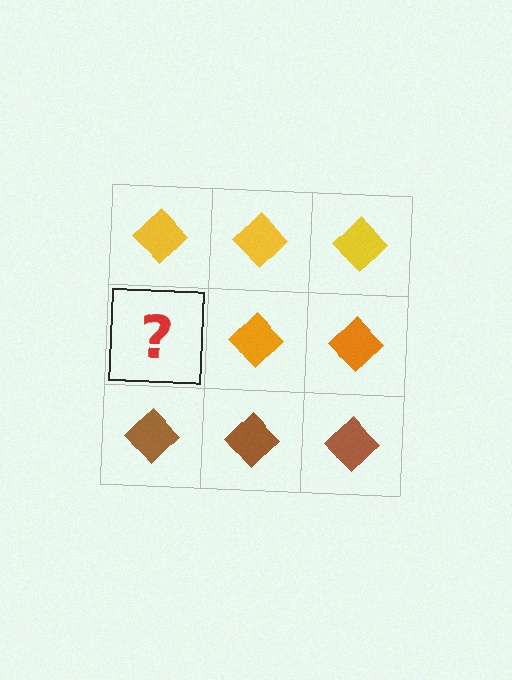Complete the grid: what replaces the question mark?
The question mark should be replaced with an orange diamond.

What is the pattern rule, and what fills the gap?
The rule is that each row has a consistent color. The gap should be filled with an orange diamond.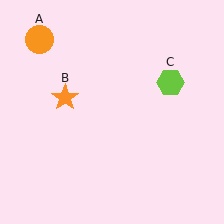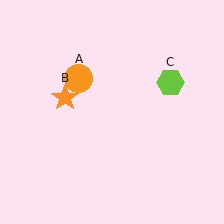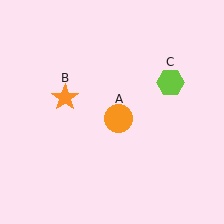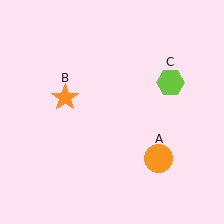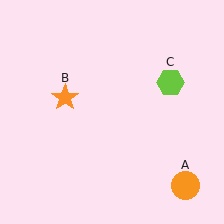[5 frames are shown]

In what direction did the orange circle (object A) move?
The orange circle (object A) moved down and to the right.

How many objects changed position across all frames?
1 object changed position: orange circle (object A).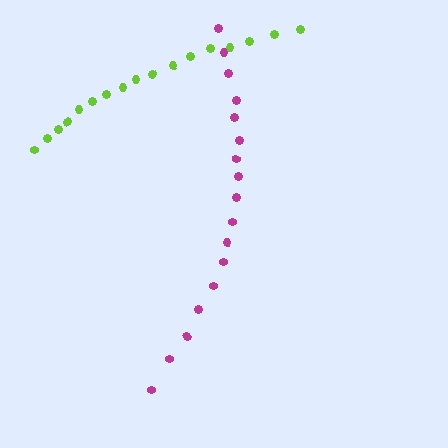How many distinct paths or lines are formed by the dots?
There are 2 distinct paths.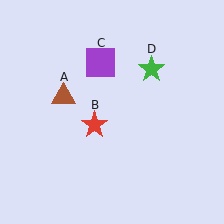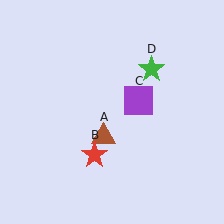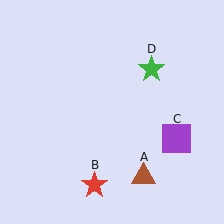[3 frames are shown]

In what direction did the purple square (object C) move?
The purple square (object C) moved down and to the right.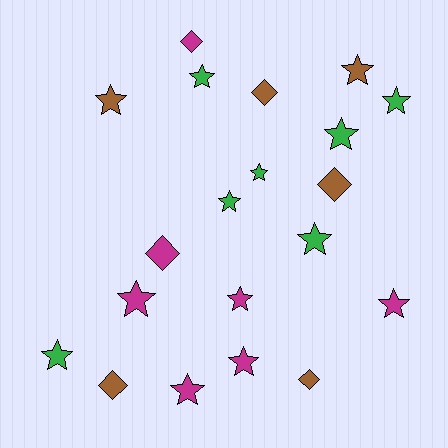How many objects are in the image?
There are 20 objects.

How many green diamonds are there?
There are no green diamonds.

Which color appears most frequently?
Magenta, with 7 objects.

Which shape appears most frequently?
Star, with 14 objects.